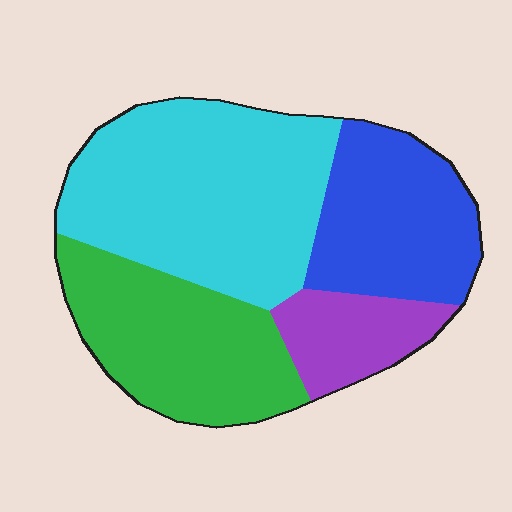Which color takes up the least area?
Purple, at roughly 10%.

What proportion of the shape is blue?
Blue takes up less than a quarter of the shape.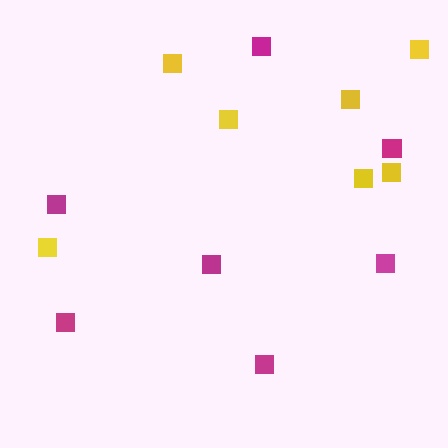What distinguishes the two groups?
There are 2 groups: one group of magenta squares (7) and one group of yellow squares (7).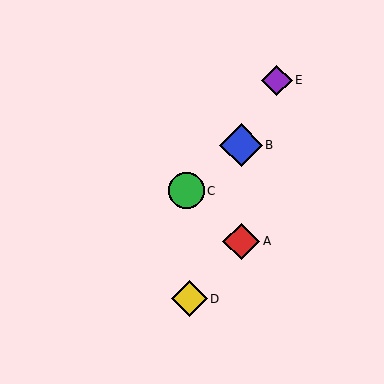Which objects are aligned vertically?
Objects A, B are aligned vertically.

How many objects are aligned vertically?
2 objects (A, B) are aligned vertically.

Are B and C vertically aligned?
No, B is at x≈241 and C is at x≈186.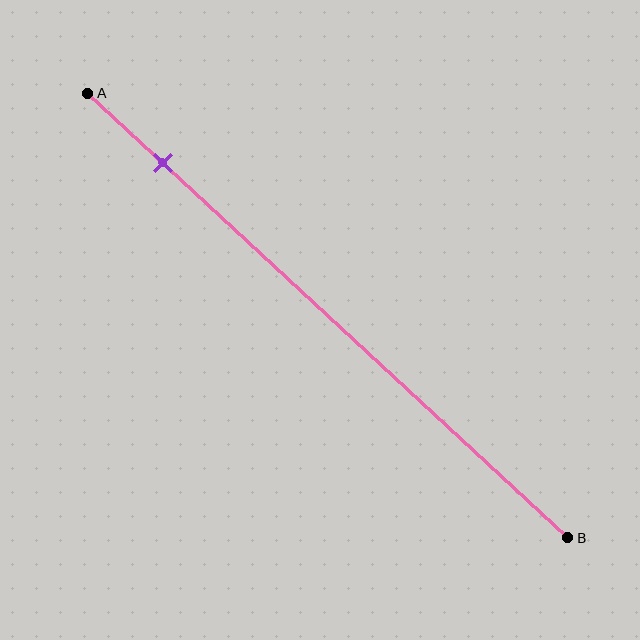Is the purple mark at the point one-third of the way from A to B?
No, the mark is at about 15% from A, not at the 33% one-third point.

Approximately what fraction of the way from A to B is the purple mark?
The purple mark is approximately 15% of the way from A to B.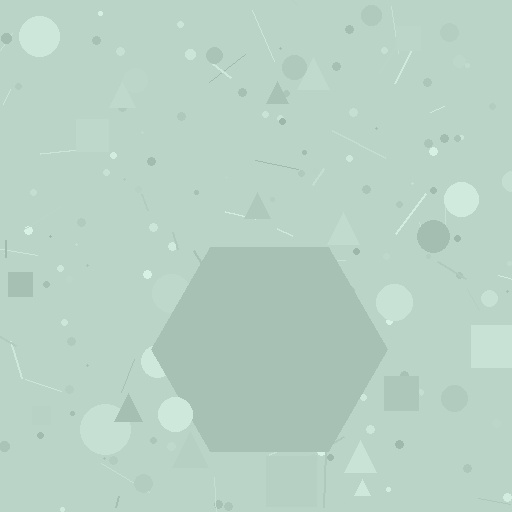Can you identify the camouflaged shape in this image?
The camouflaged shape is a hexagon.